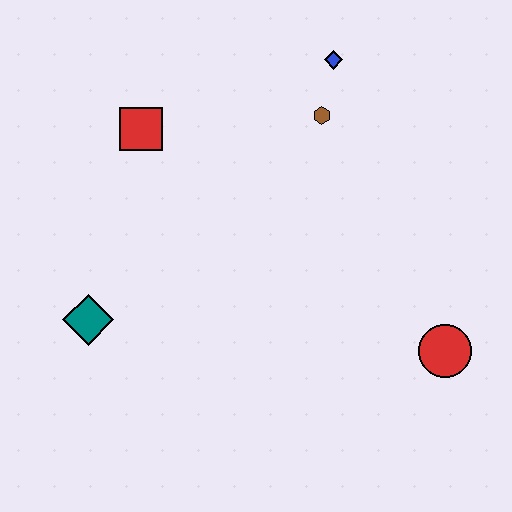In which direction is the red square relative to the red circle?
The red square is to the left of the red circle.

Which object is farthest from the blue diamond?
The teal diamond is farthest from the blue diamond.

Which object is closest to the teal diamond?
The red square is closest to the teal diamond.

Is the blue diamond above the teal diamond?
Yes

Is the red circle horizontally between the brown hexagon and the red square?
No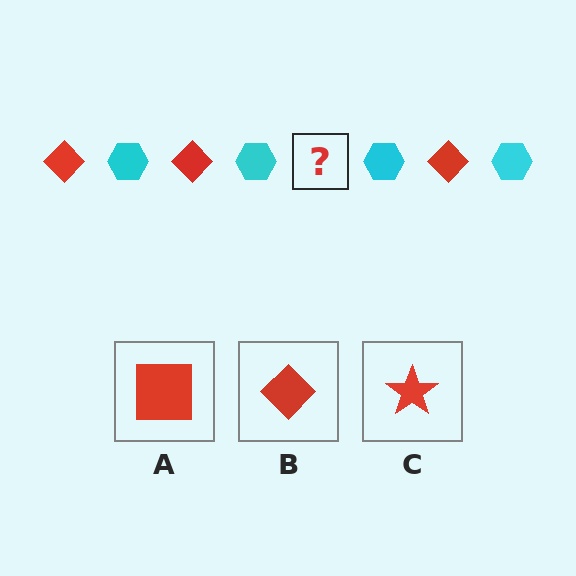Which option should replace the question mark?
Option B.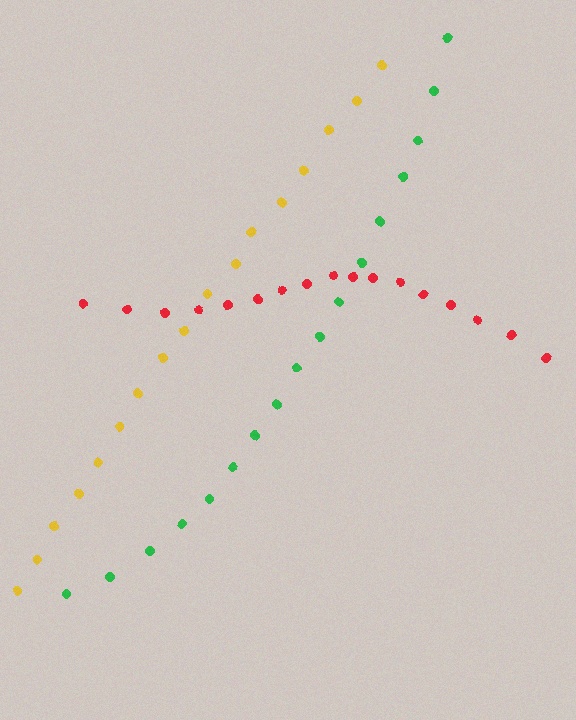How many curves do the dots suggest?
There are 3 distinct paths.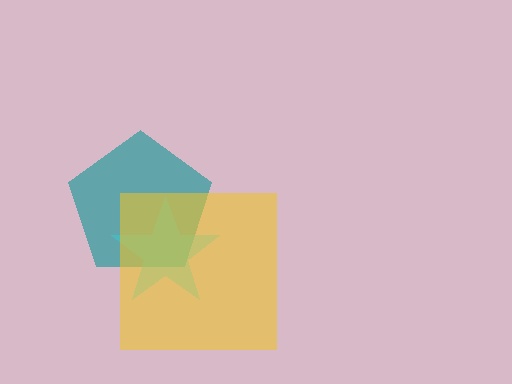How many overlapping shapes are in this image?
There are 3 overlapping shapes in the image.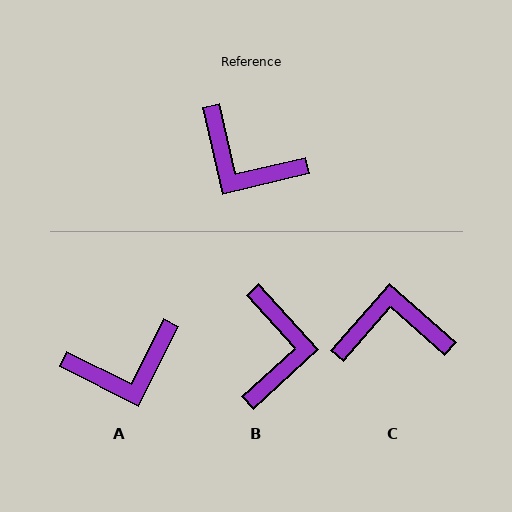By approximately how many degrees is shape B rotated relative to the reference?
Approximately 119 degrees counter-clockwise.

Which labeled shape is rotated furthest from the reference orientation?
C, about 145 degrees away.